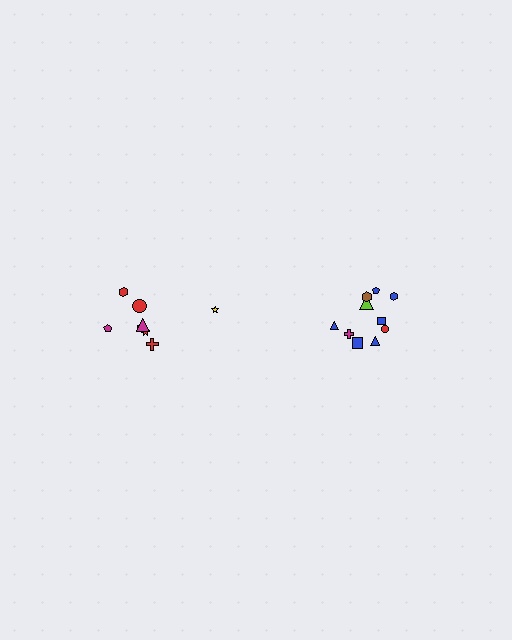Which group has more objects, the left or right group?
The right group.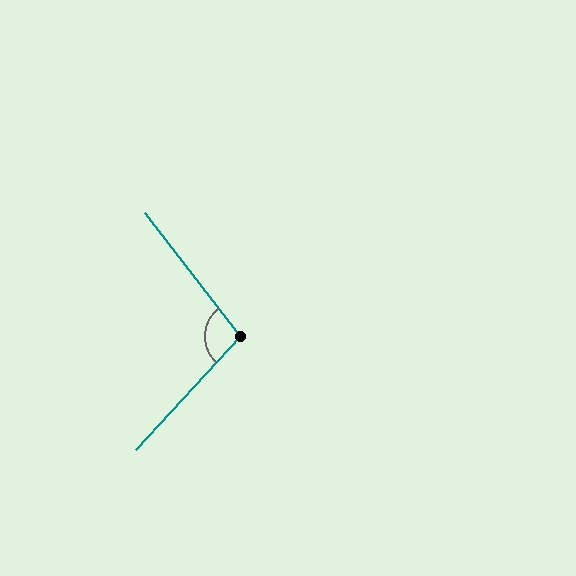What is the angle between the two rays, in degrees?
Approximately 100 degrees.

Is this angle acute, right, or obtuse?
It is obtuse.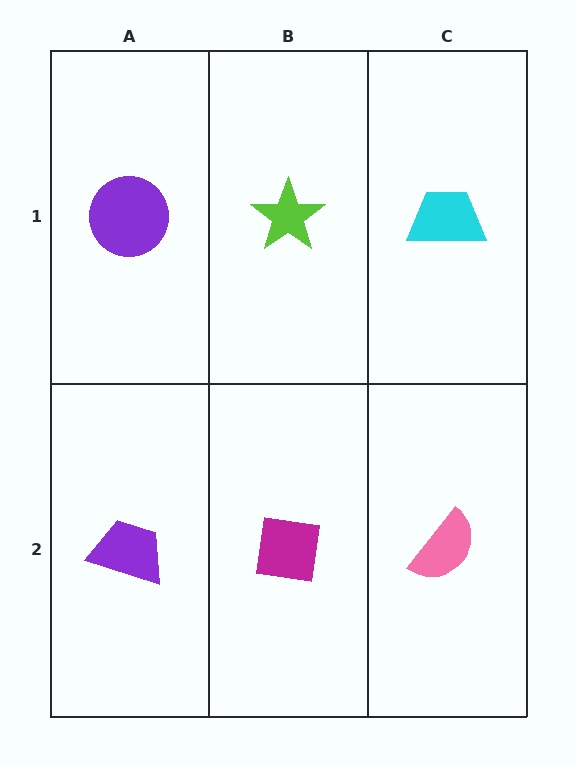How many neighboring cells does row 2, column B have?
3.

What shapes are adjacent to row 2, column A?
A purple circle (row 1, column A), a magenta square (row 2, column B).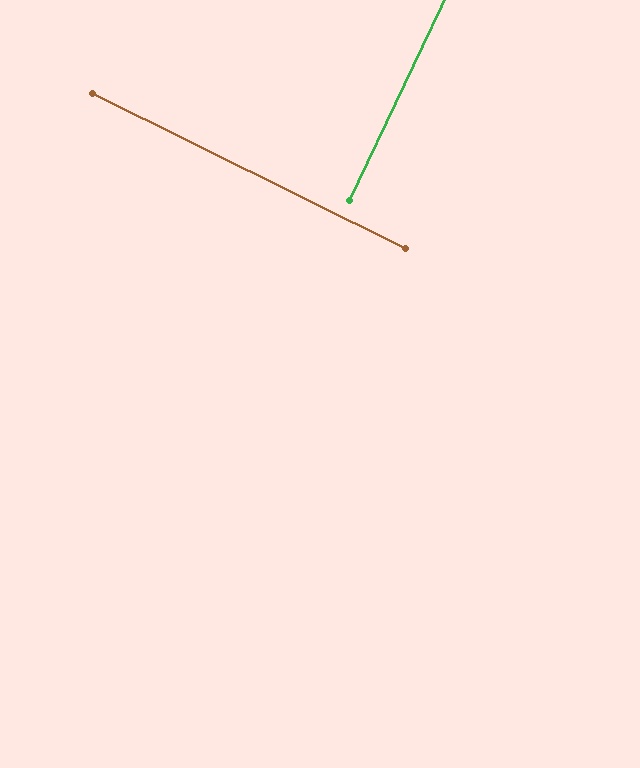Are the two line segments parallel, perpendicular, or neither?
Perpendicular — they meet at approximately 89°.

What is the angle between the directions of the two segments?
Approximately 89 degrees.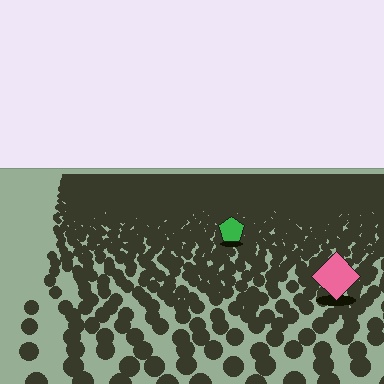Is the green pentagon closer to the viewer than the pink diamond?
No. The pink diamond is closer — you can tell from the texture gradient: the ground texture is coarser near it.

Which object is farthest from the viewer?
The green pentagon is farthest from the viewer. It appears smaller and the ground texture around it is denser.